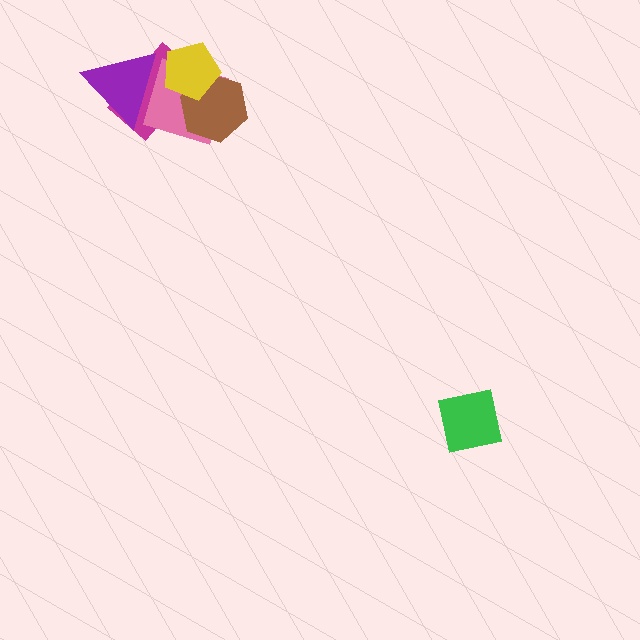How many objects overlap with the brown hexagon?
3 objects overlap with the brown hexagon.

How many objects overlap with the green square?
0 objects overlap with the green square.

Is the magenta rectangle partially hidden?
Yes, it is partially covered by another shape.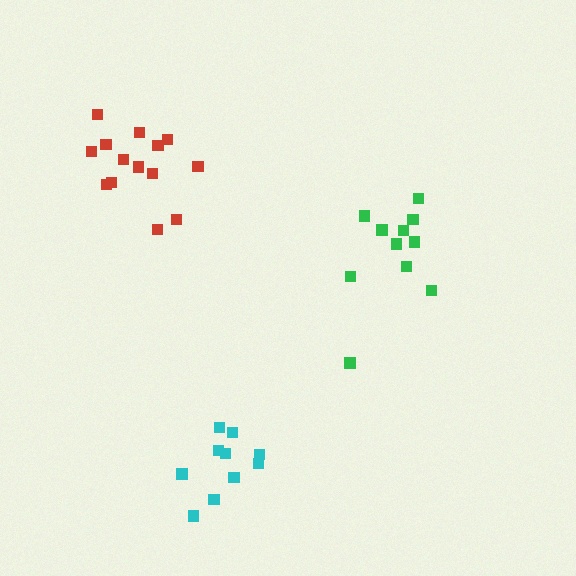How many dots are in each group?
Group 1: 11 dots, Group 2: 10 dots, Group 3: 14 dots (35 total).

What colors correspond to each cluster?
The clusters are colored: green, cyan, red.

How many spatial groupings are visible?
There are 3 spatial groupings.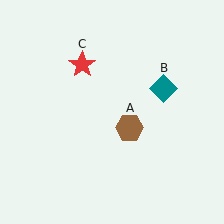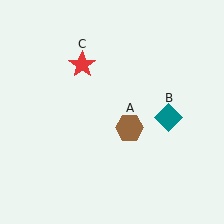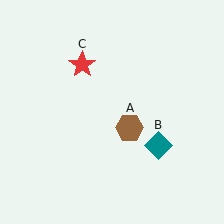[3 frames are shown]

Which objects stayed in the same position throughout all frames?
Brown hexagon (object A) and red star (object C) remained stationary.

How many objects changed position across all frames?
1 object changed position: teal diamond (object B).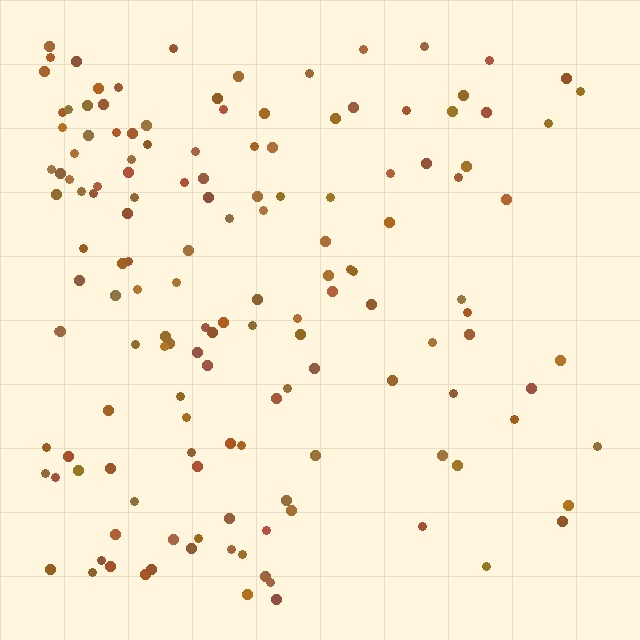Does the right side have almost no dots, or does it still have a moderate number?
Still a moderate number, just noticeably fewer than the left.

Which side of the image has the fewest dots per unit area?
The right.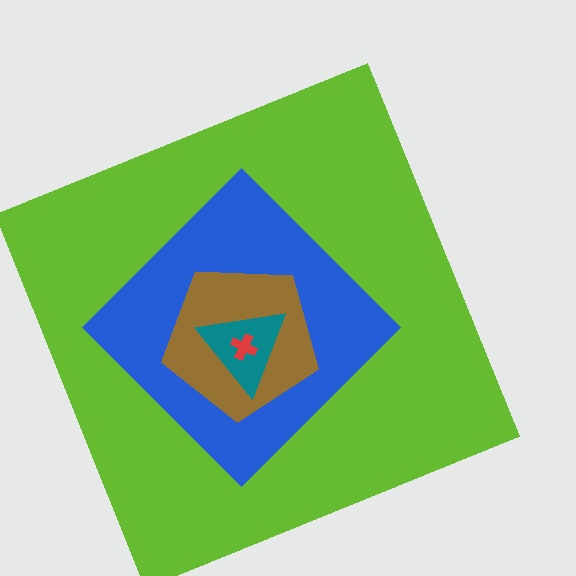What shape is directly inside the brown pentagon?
The teal triangle.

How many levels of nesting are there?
5.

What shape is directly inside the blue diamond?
The brown pentagon.